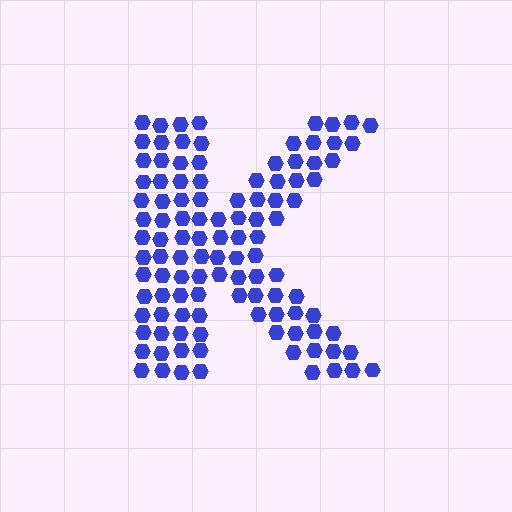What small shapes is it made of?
It is made of small hexagons.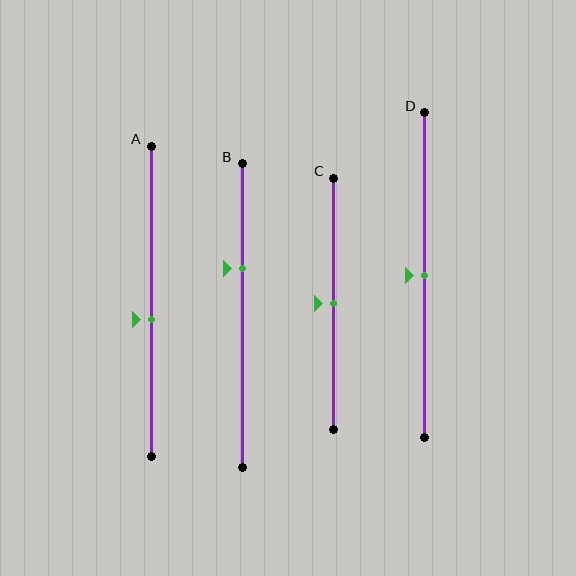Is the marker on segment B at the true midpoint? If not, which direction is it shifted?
No, the marker on segment B is shifted upward by about 15% of the segment length.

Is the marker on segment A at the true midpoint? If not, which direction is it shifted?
No, the marker on segment A is shifted downward by about 6% of the segment length.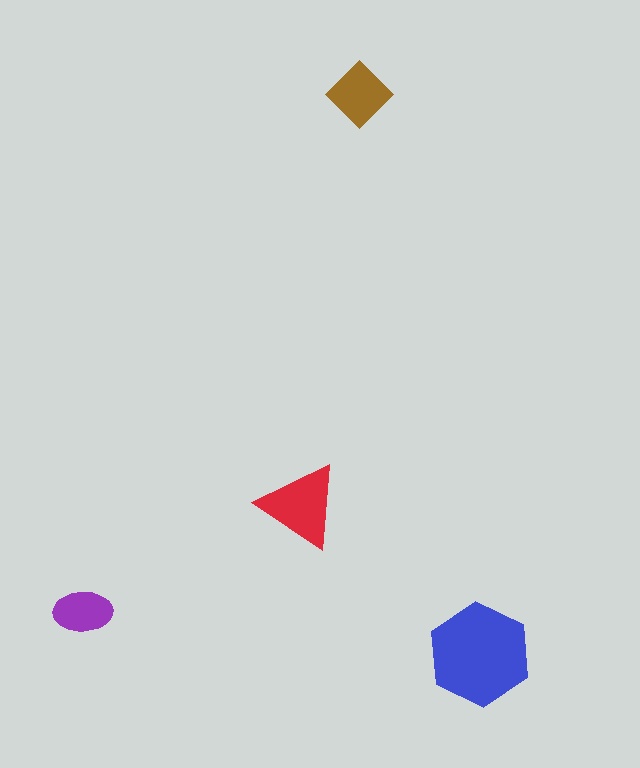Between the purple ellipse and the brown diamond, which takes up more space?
The brown diamond.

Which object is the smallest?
The purple ellipse.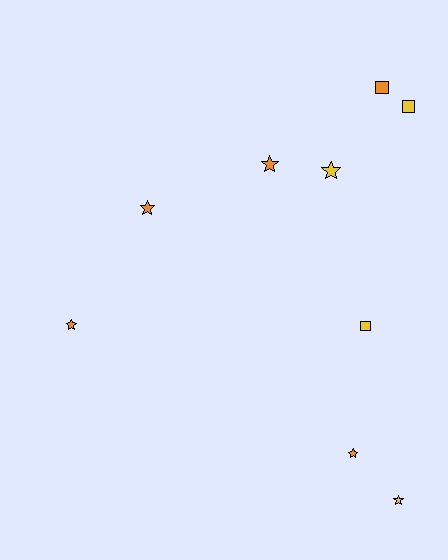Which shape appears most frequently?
Star, with 6 objects.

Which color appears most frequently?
Orange, with 5 objects.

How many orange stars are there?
There are 4 orange stars.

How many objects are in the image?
There are 9 objects.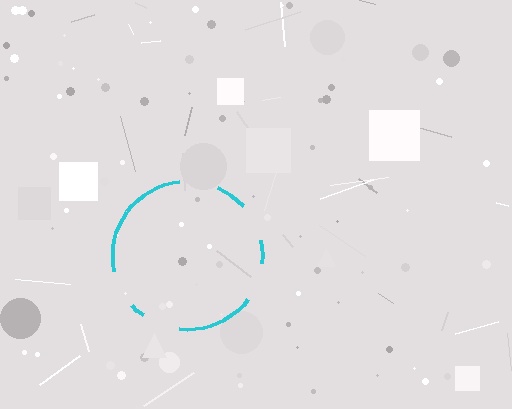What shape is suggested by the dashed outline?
The dashed outline suggests a circle.